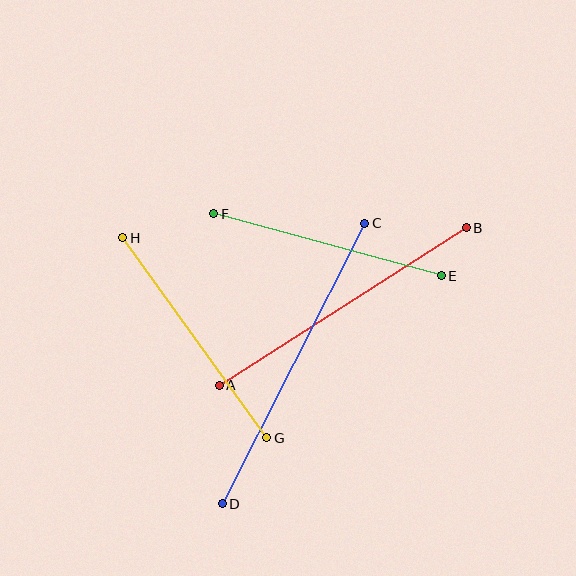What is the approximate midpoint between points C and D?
The midpoint is at approximately (293, 364) pixels.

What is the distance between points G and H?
The distance is approximately 247 pixels.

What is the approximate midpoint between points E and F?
The midpoint is at approximately (328, 245) pixels.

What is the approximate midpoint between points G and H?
The midpoint is at approximately (195, 338) pixels.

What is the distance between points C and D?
The distance is approximately 314 pixels.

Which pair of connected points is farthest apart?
Points C and D are farthest apart.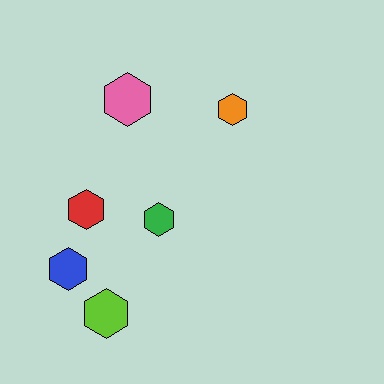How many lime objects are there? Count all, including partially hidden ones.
There is 1 lime object.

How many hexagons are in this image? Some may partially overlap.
There are 6 hexagons.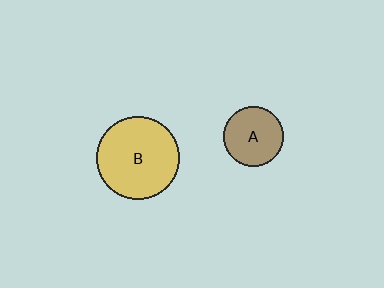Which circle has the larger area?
Circle B (yellow).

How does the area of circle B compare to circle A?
Approximately 1.9 times.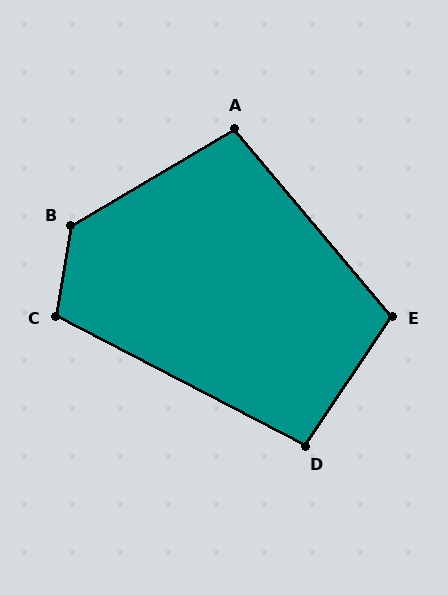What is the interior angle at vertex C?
Approximately 108 degrees (obtuse).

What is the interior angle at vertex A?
Approximately 99 degrees (obtuse).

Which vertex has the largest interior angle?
B, at approximately 130 degrees.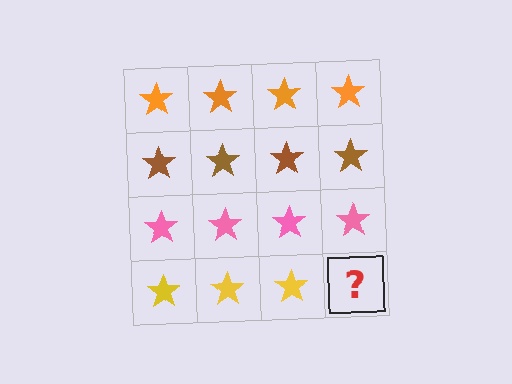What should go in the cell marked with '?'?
The missing cell should contain a yellow star.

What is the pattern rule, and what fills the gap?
The rule is that each row has a consistent color. The gap should be filled with a yellow star.